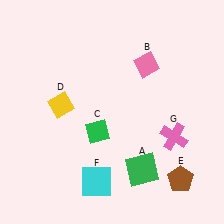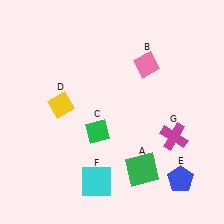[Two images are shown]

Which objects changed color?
E changed from brown to blue. G changed from pink to magenta.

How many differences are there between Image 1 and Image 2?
There are 2 differences between the two images.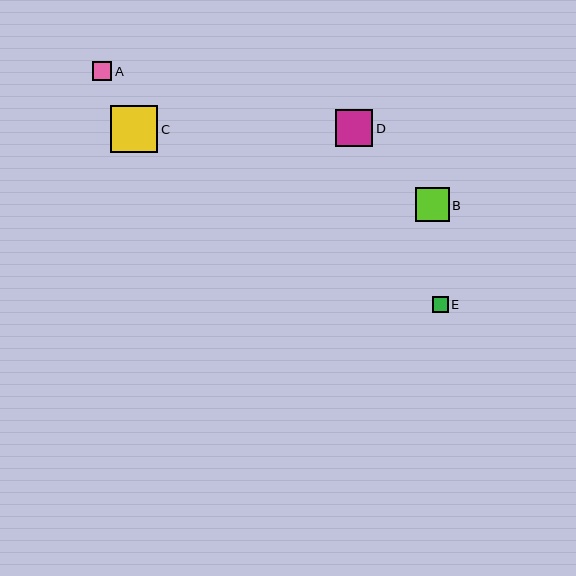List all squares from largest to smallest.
From largest to smallest: C, D, B, A, E.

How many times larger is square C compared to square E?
Square C is approximately 3.0 times the size of square E.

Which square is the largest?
Square C is the largest with a size of approximately 47 pixels.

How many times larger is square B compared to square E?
Square B is approximately 2.2 times the size of square E.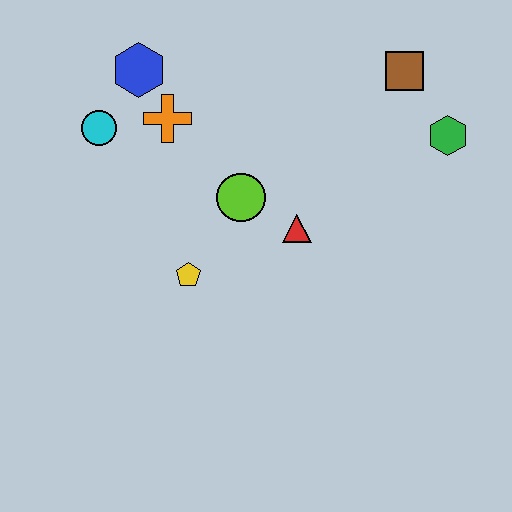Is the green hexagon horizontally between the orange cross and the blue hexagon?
No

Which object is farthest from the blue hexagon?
The green hexagon is farthest from the blue hexagon.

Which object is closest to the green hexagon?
The brown square is closest to the green hexagon.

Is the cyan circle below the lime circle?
No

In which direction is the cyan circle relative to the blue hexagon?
The cyan circle is below the blue hexagon.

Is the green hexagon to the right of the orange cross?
Yes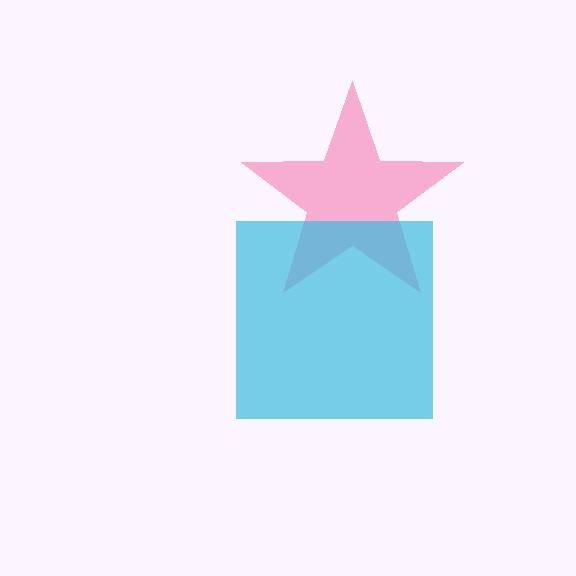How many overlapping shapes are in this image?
There are 2 overlapping shapes in the image.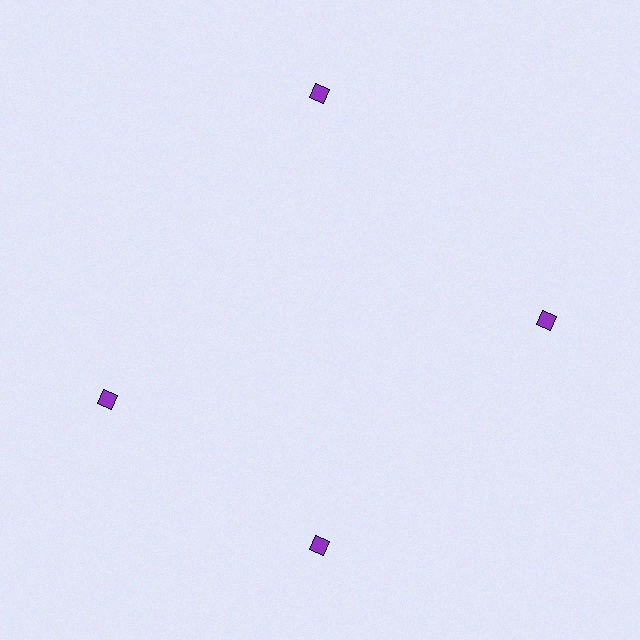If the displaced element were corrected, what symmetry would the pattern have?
It would have 4-fold rotational symmetry — the pattern would map onto itself every 90 degrees.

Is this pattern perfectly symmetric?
No. The 4 purple diamonds are arranged in a ring, but one element near the 9 o'clock position is rotated out of alignment along the ring, breaking the 4-fold rotational symmetry.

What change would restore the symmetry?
The symmetry would be restored by rotating it back into even spacing with its neighbors so that all 4 diamonds sit at equal angles and equal distance from the center.